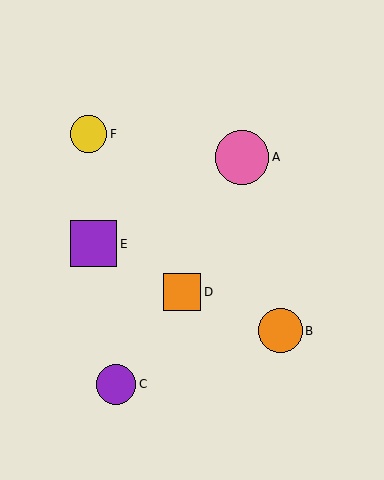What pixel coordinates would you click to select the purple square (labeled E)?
Click at (94, 244) to select the purple square E.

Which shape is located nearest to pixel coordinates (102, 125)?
The yellow circle (labeled F) at (88, 134) is nearest to that location.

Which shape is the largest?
The pink circle (labeled A) is the largest.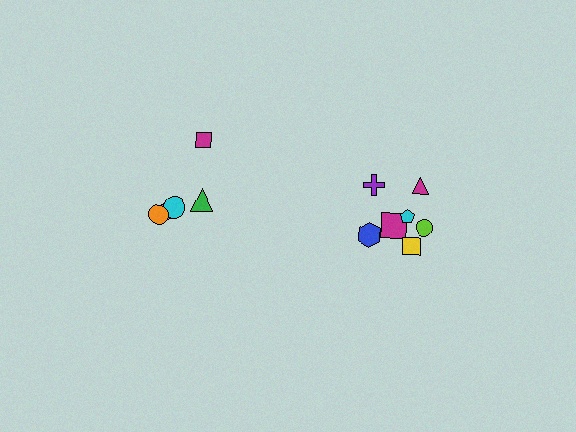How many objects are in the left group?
There are 5 objects.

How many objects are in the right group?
There are 7 objects.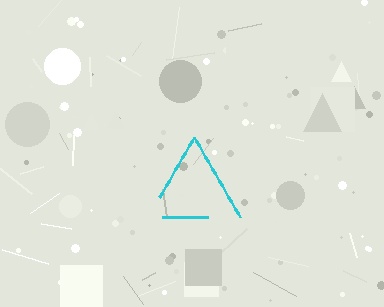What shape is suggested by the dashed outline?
The dashed outline suggests a triangle.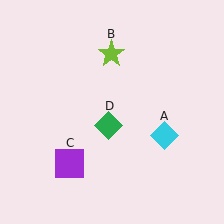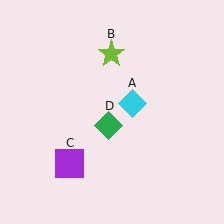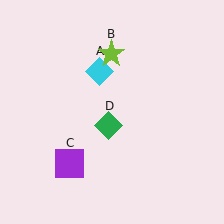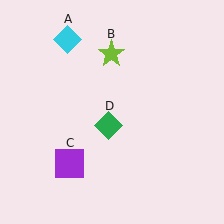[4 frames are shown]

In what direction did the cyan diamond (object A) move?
The cyan diamond (object A) moved up and to the left.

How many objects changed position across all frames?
1 object changed position: cyan diamond (object A).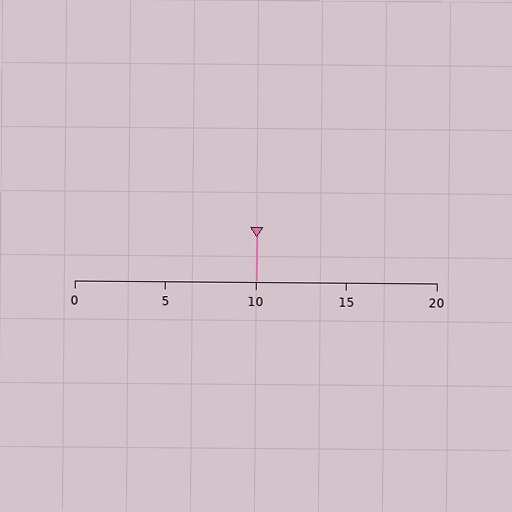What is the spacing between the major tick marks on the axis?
The major ticks are spaced 5 apart.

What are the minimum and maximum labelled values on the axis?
The axis runs from 0 to 20.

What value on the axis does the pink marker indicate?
The marker indicates approximately 10.